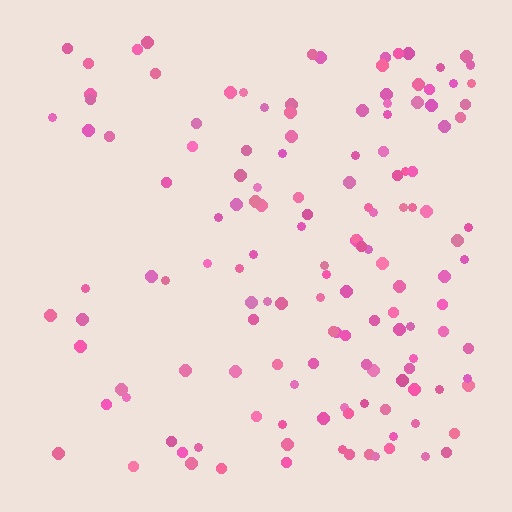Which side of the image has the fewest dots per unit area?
The left.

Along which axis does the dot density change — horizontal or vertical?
Horizontal.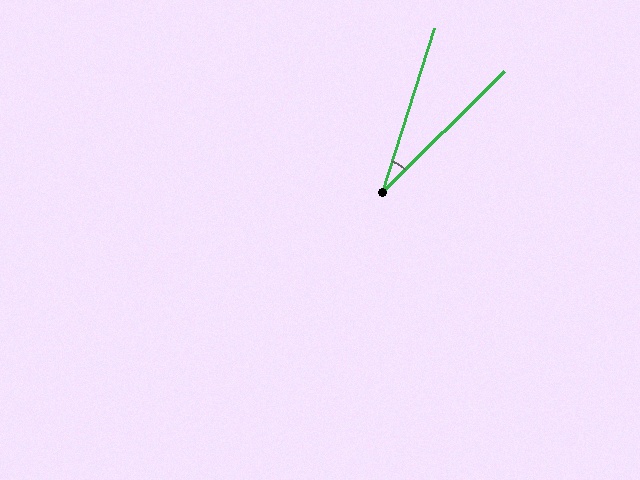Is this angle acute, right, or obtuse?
It is acute.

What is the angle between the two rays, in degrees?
Approximately 27 degrees.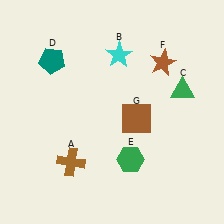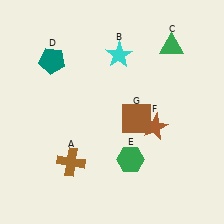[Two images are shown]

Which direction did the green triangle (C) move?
The green triangle (C) moved up.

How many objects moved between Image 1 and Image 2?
2 objects moved between the two images.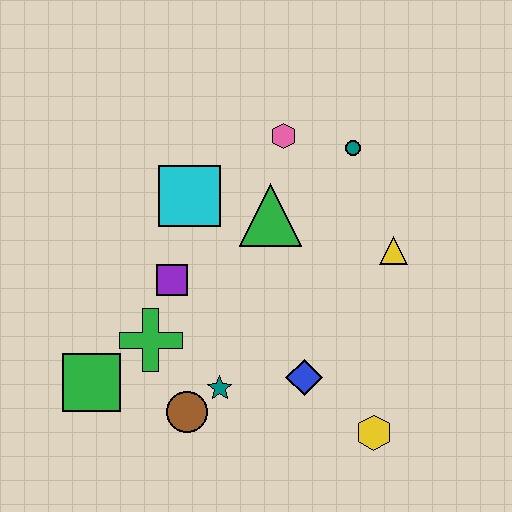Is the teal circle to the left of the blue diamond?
No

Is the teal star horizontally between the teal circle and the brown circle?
Yes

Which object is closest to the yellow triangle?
The teal circle is closest to the yellow triangle.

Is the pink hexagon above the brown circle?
Yes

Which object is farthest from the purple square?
The yellow hexagon is farthest from the purple square.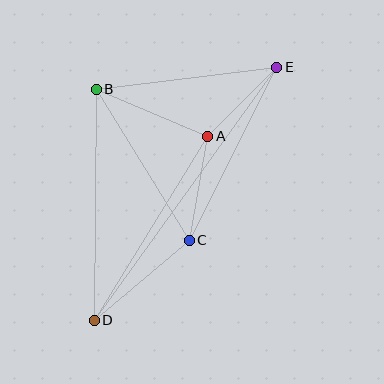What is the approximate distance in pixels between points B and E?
The distance between B and E is approximately 182 pixels.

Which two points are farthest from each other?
Points D and E are farthest from each other.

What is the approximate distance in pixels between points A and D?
The distance between A and D is approximately 216 pixels.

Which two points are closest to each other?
Points A and E are closest to each other.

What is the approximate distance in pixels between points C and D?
The distance between C and D is approximately 124 pixels.